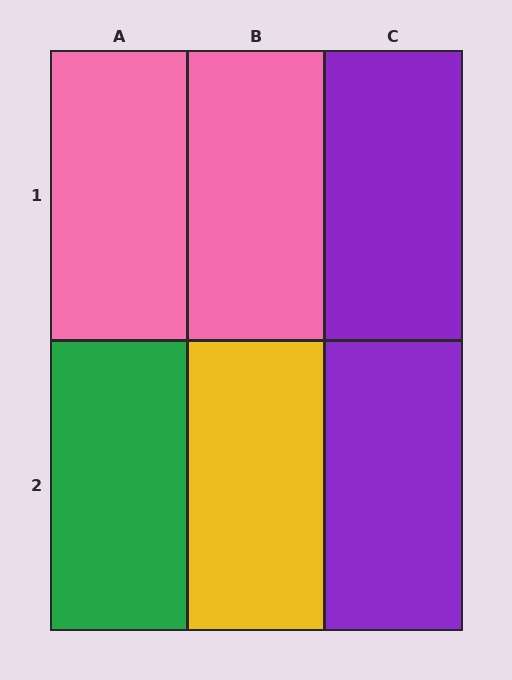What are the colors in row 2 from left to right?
Green, yellow, purple.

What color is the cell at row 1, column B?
Pink.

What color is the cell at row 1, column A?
Pink.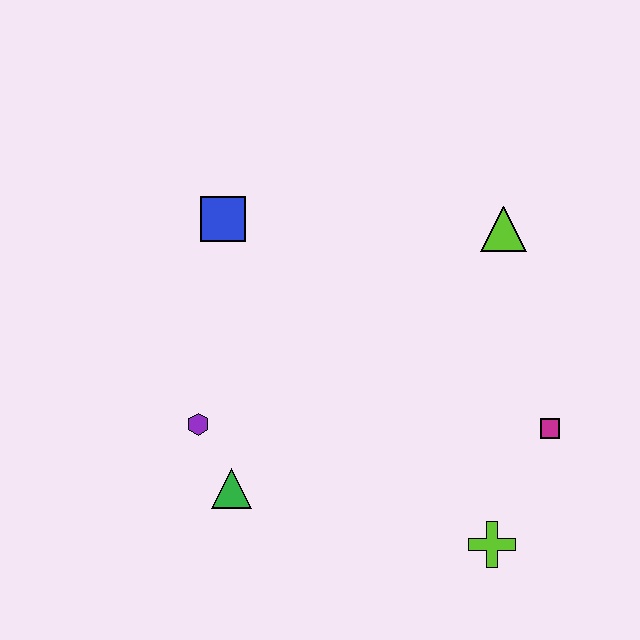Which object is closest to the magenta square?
The lime cross is closest to the magenta square.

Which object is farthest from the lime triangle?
The green triangle is farthest from the lime triangle.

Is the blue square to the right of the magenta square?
No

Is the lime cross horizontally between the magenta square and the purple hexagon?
Yes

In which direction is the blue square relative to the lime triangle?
The blue square is to the left of the lime triangle.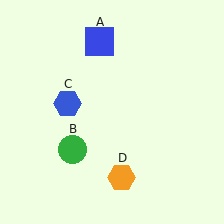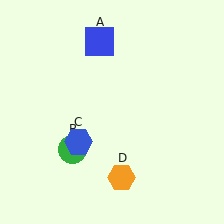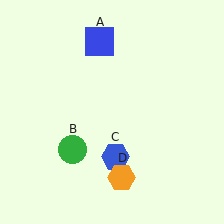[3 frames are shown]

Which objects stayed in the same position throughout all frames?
Blue square (object A) and green circle (object B) and orange hexagon (object D) remained stationary.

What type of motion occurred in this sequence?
The blue hexagon (object C) rotated counterclockwise around the center of the scene.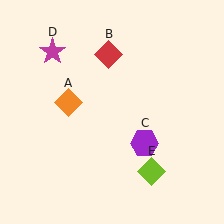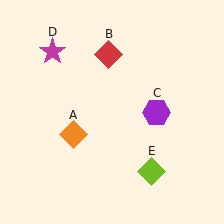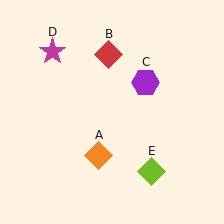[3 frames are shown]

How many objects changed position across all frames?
2 objects changed position: orange diamond (object A), purple hexagon (object C).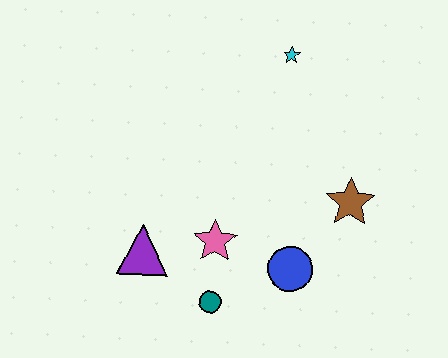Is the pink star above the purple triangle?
Yes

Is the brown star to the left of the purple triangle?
No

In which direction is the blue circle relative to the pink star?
The blue circle is to the right of the pink star.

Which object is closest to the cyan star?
The brown star is closest to the cyan star.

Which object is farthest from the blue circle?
The cyan star is farthest from the blue circle.